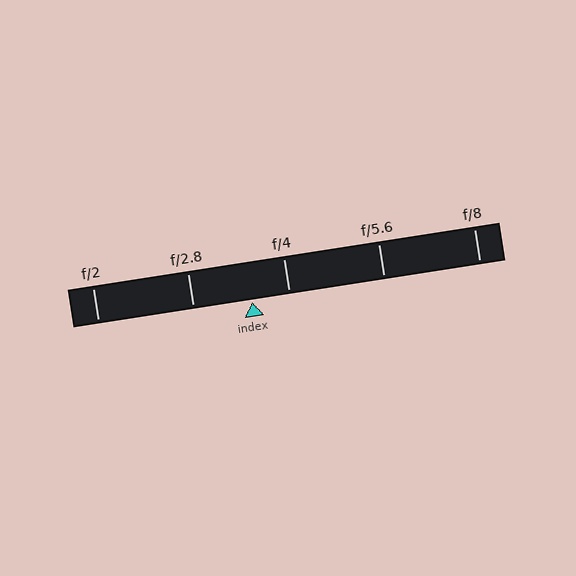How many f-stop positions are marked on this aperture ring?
There are 5 f-stop positions marked.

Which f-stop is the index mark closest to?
The index mark is closest to f/4.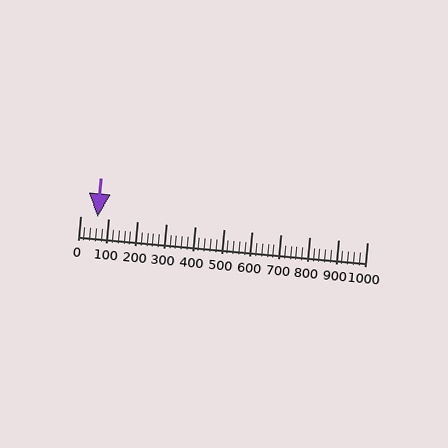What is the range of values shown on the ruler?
The ruler shows values from 0 to 1000.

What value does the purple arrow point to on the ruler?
The purple arrow points to approximately 60.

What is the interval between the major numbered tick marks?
The major tick marks are spaced 100 units apart.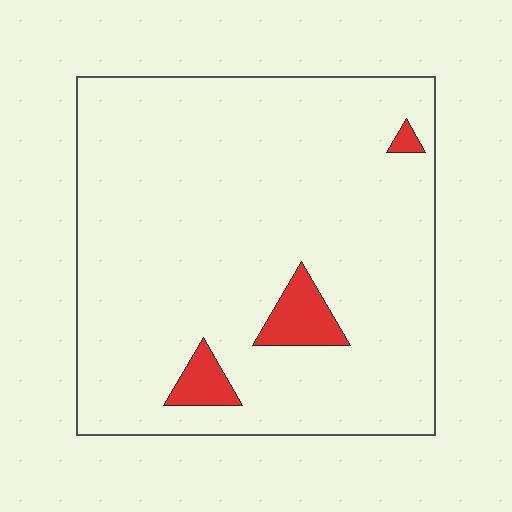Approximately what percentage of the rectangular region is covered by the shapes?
Approximately 5%.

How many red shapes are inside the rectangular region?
3.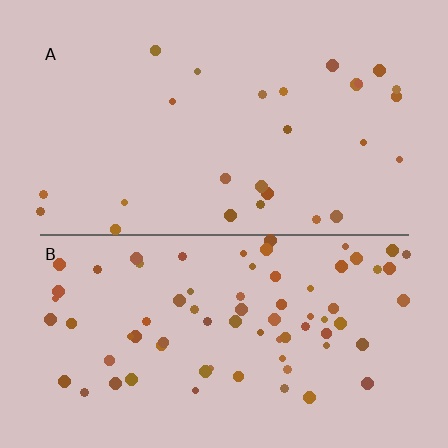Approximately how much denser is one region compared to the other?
Approximately 2.8× — region B over region A.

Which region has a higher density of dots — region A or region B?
B (the bottom).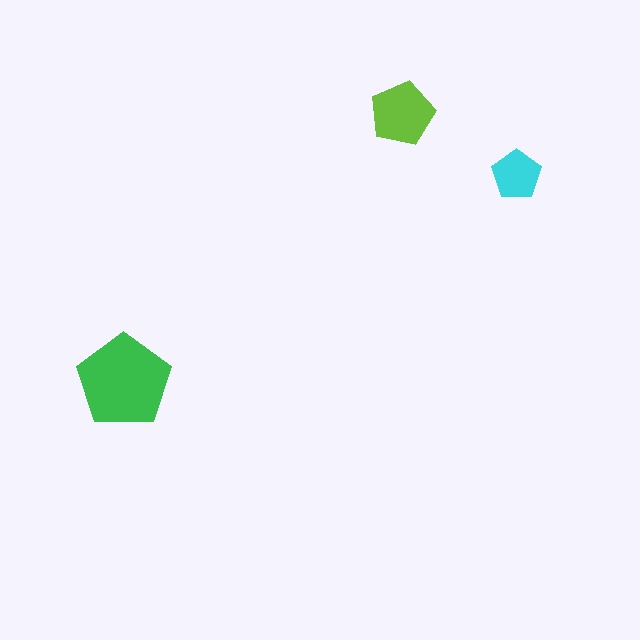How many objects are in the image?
There are 3 objects in the image.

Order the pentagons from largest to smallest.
the green one, the lime one, the cyan one.